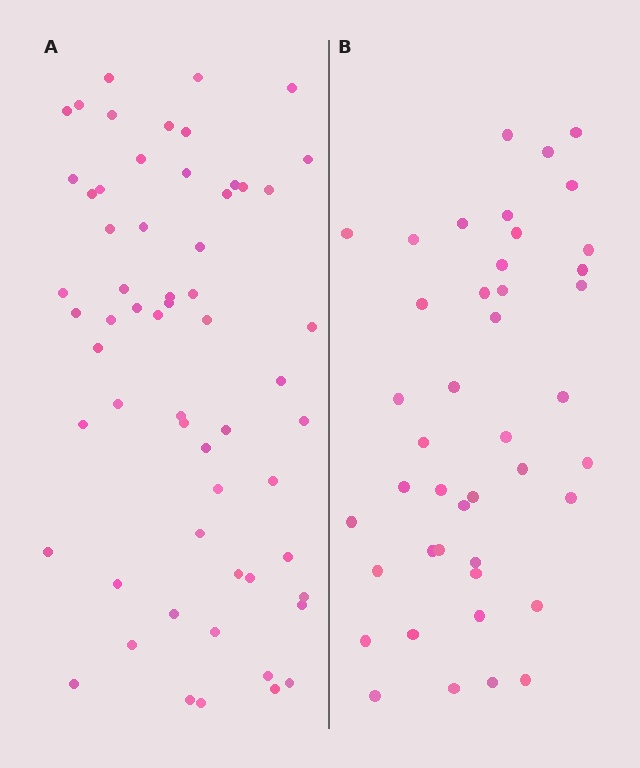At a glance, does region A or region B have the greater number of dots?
Region A (the left region) has more dots.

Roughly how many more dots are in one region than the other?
Region A has approximately 15 more dots than region B.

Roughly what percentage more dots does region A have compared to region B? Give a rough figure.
About 40% more.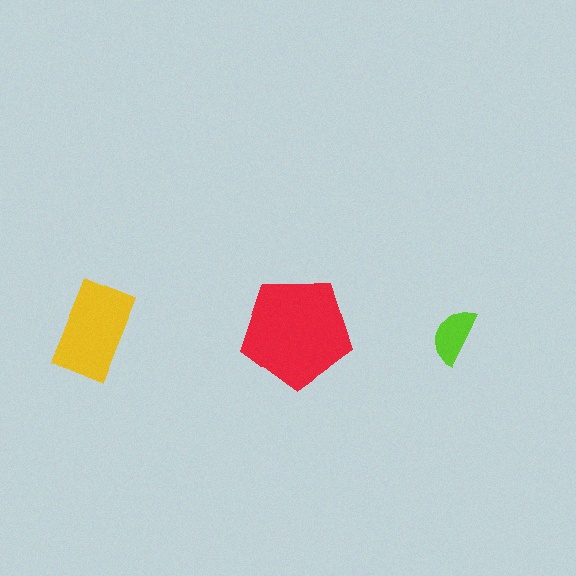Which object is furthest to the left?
The yellow rectangle is leftmost.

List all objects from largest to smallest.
The red pentagon, the yellow rectangle, the lime semicircle.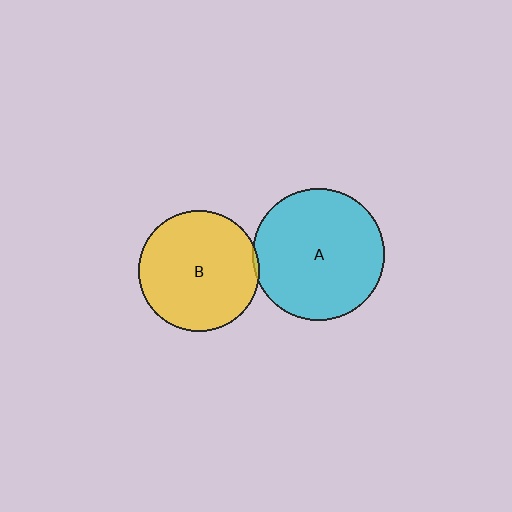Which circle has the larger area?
Circle A (cyan).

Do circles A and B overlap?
Yes.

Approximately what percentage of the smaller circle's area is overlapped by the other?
Approximately 5%.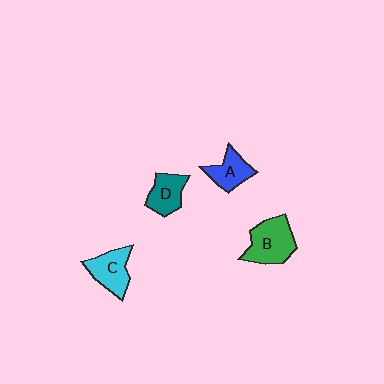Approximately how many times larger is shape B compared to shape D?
Approximately 1.5 times.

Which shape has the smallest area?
Shape A (blue).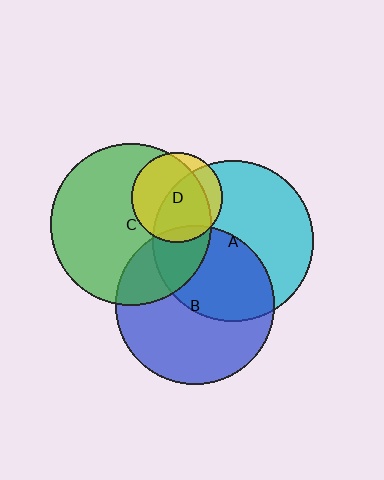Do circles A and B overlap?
Yes.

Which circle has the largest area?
Circle C (green).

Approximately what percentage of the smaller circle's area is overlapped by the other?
Approximately 45%.